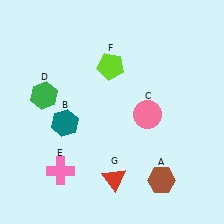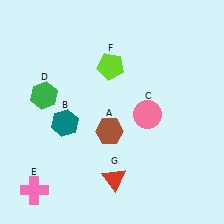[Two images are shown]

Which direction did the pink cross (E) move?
The pink cross (E) moved left.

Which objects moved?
The objects that moved are: the brown hexagon (A), the pink cross (E).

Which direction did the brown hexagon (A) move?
The brown hexagon (A) moved left.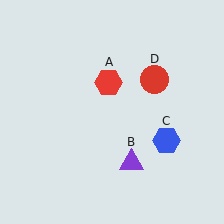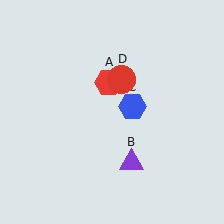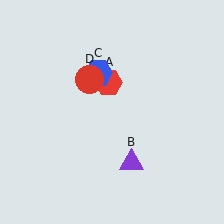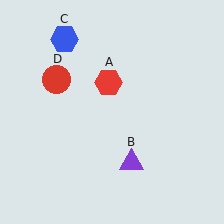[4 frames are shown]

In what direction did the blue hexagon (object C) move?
The blue hexagon (object C) moved up and to the left.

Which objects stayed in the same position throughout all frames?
Red hexagon (object A) and purple triangle (object B) remained stationary.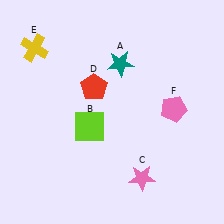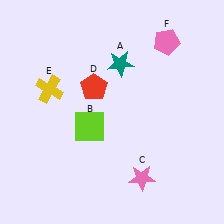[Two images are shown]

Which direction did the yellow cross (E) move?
The yellow cross (E) moved down.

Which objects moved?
The objects that moved are: the yellow cross (E), the pink pentagon (F).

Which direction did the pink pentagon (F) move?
The pink pentagon (F) moved up.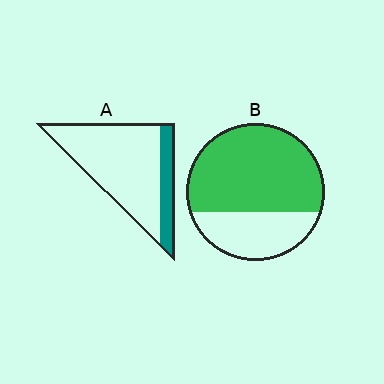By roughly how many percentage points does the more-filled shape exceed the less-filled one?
By roughly 50 percentage points (B over A).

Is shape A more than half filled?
No.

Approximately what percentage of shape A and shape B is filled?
A is approximately 20% and B is approximately 70%.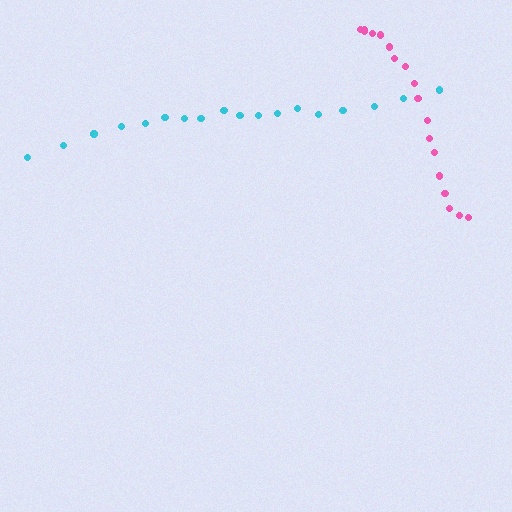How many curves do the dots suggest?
There are 2 distinct paths.